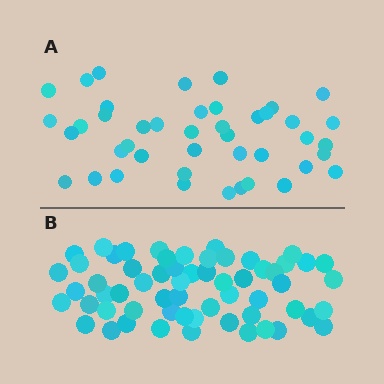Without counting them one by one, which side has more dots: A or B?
Region B (the bottom region) has more dots.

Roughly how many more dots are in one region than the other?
Region B has approximately 15 more dots than region A.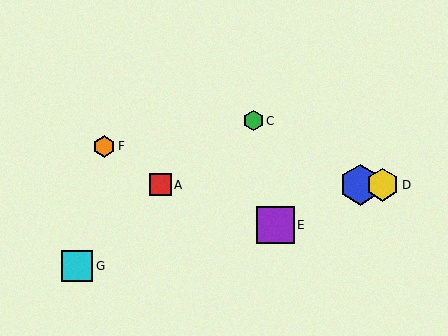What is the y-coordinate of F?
Object F is at y≈146.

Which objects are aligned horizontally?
Objects A, B, D are aligned horizontally.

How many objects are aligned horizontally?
3 objects (A, B, D) are aligned horizontally.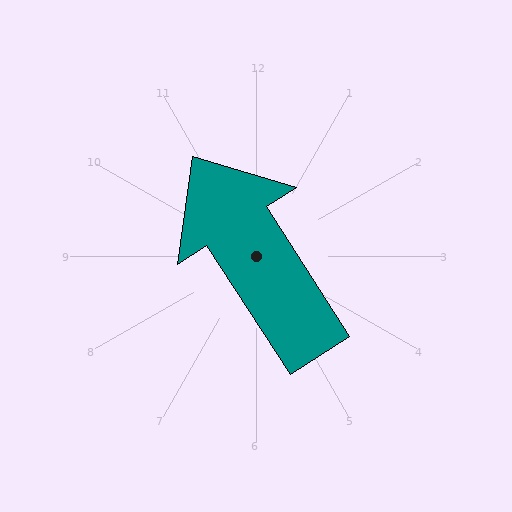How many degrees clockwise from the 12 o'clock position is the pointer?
Approximately 327 degrees.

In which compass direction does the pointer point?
Northwest.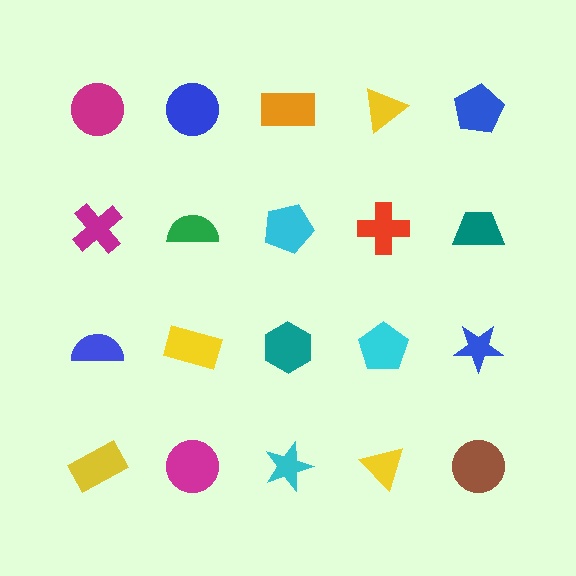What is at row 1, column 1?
A magenta circle.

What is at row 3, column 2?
A yellow rectangle.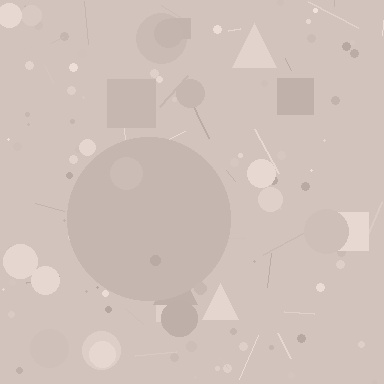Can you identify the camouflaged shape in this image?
The camouflaged shape is a circle.